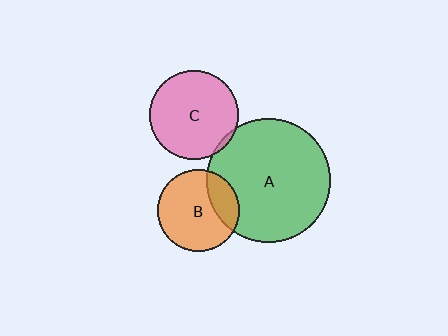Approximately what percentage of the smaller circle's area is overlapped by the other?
Approximately 5%.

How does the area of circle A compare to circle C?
Approximately 1.9 times.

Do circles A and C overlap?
Yes.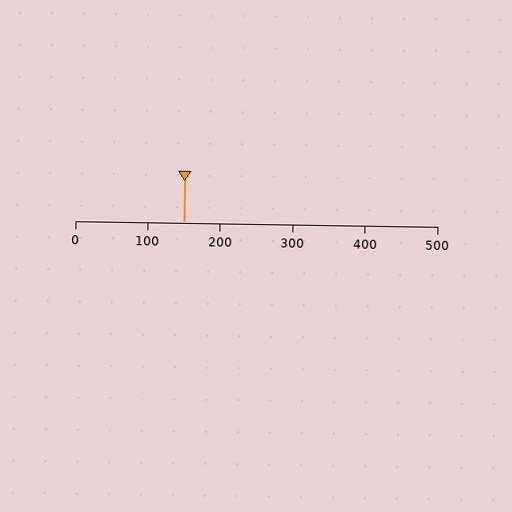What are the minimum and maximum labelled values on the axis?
The axis runs from 0 to 500.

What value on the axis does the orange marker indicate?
The marker indicates approximately 150.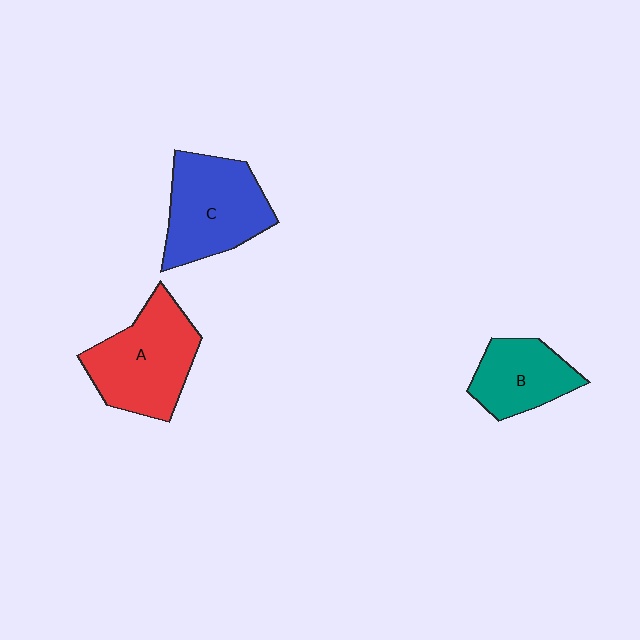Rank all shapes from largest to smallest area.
From largest to smallest: A (red), C (blue), B (teal).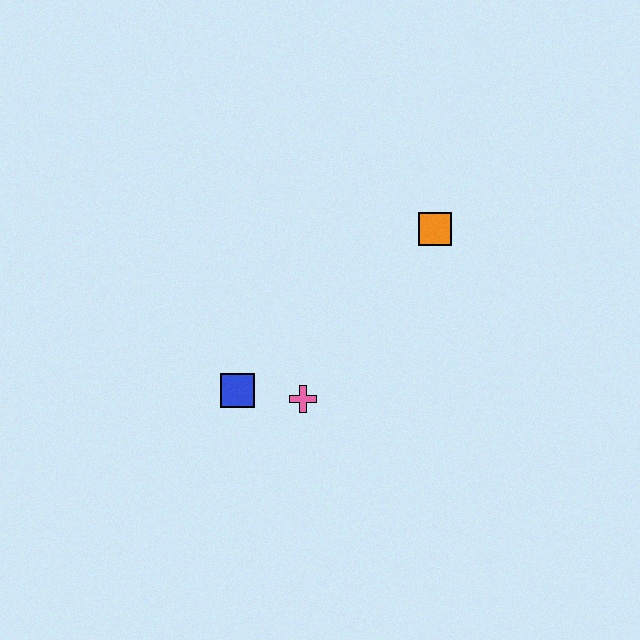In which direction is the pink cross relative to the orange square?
The pink cross is below the orange square.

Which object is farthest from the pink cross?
The orange square is farthest from the pink cross.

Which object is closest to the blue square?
The pink cross is closest to the blue square.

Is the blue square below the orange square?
Yes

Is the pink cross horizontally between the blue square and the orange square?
Yes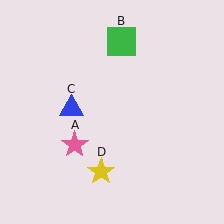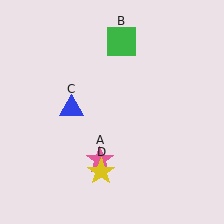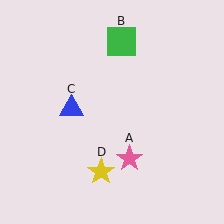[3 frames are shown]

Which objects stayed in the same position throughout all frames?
Green square (object B) and blue triangle (object C) and yellow star (object D) remained stationary.